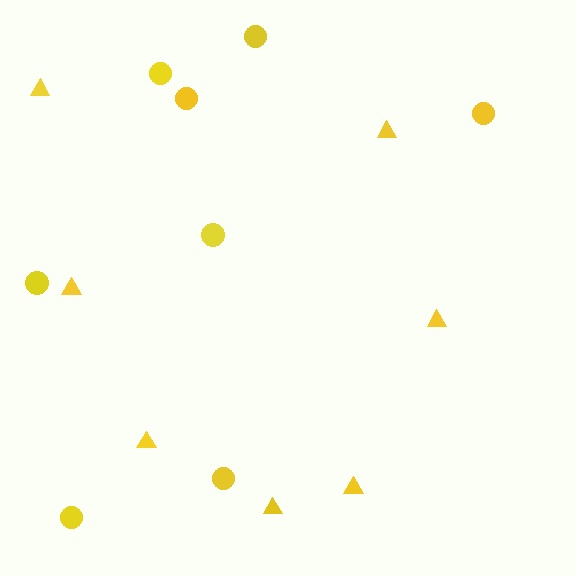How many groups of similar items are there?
There are 2 groups: one group of triangles (7) and one group of circles (8).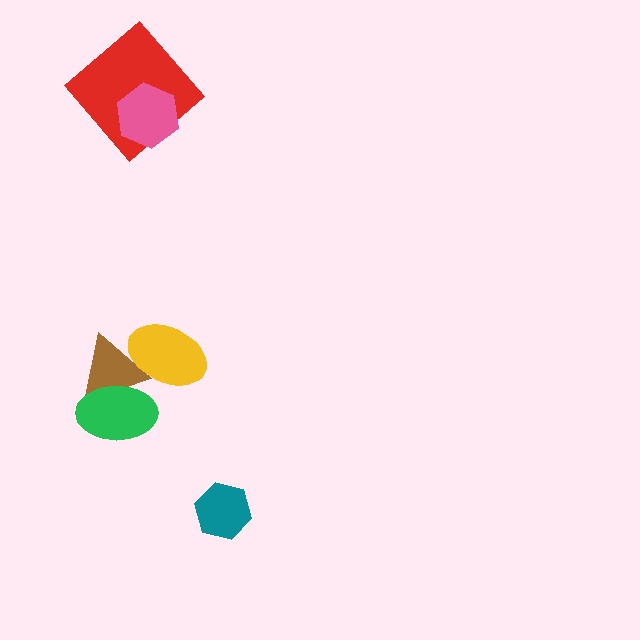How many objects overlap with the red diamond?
1 object overlaps with the red diamond.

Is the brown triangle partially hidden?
Yes, it is partially covered by another shape.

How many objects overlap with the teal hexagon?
0 objects overlap with the teal hexagon.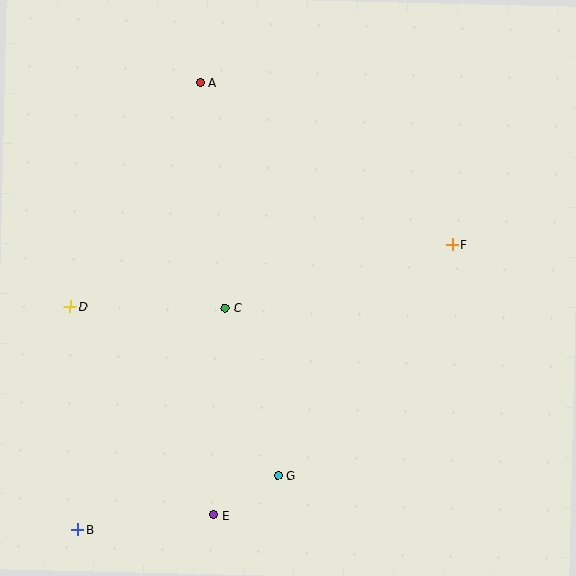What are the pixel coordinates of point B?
Point B is at (78, 530).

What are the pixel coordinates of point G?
Point G is at (278, 476).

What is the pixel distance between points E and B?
The distance between E and B is 136 pixels.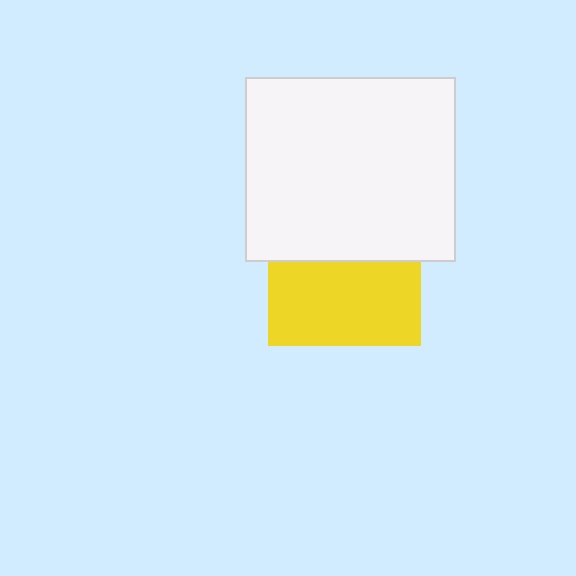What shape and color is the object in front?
The object in front is a white rectangle.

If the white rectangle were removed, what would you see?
You would see the complete yellow square.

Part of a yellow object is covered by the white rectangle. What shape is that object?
It is a square.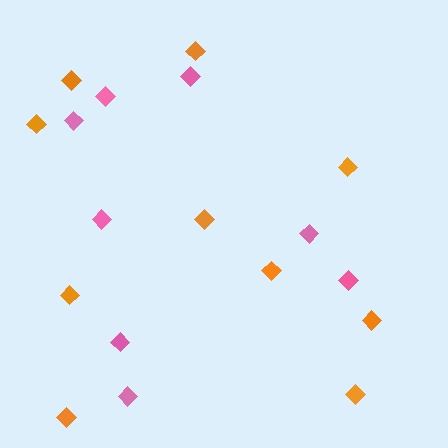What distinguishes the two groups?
There are 2 groups: one group of orange diamonds (10) and one group of pink diamonds (8).